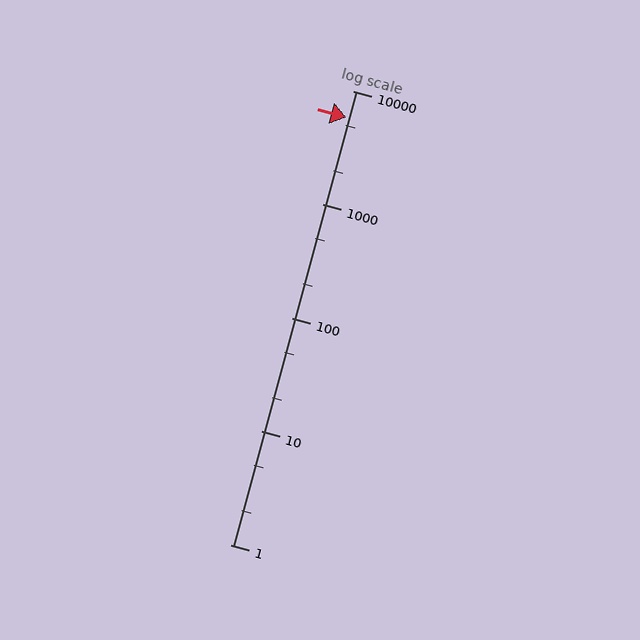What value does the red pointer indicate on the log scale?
The pointer indicates approximately 5800.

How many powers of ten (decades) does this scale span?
The scale spans 4 decades, from 1 to 10000.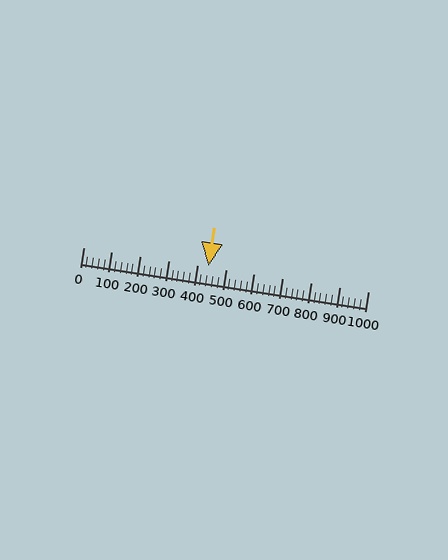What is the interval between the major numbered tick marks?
The major tick marks are spaced 100 units apart.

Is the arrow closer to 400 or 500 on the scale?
The arrow is closer to 400.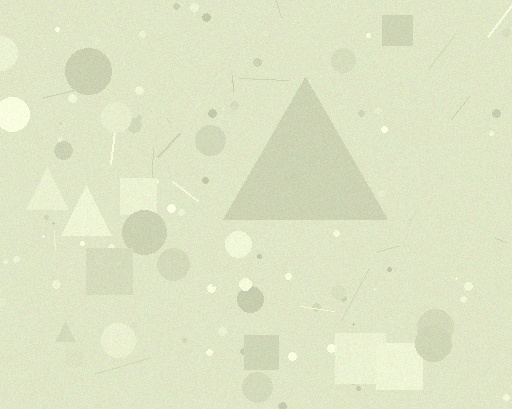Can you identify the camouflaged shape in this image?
The camouflaged shape is a triangle.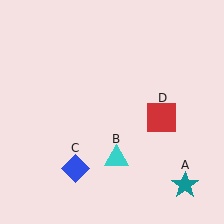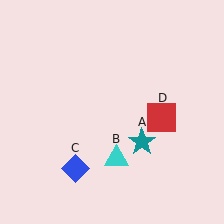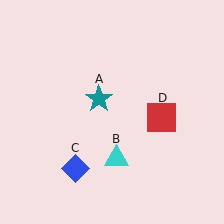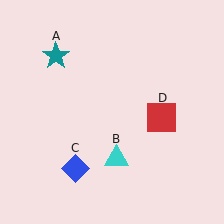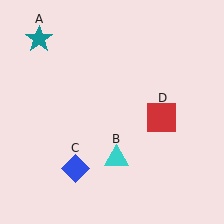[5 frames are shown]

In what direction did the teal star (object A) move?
The teal star (object A) moved up and to the left.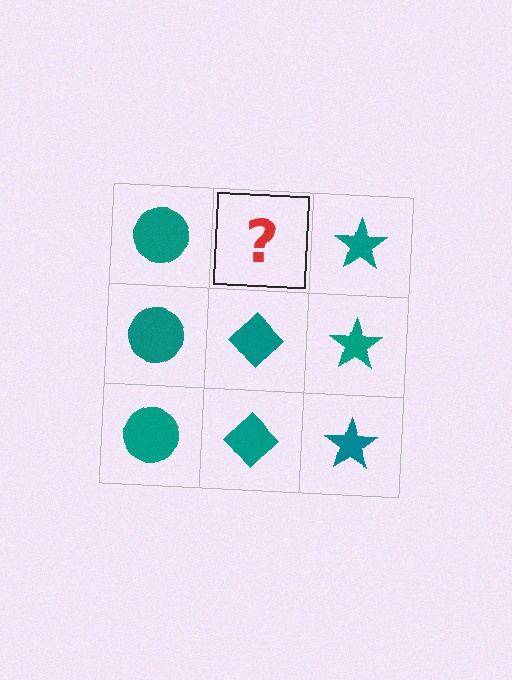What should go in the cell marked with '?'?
The missing cell should contain a teal diamond.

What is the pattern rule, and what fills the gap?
The rule is that each column has a consistent shape. The gap should be filled with a teal diamond.